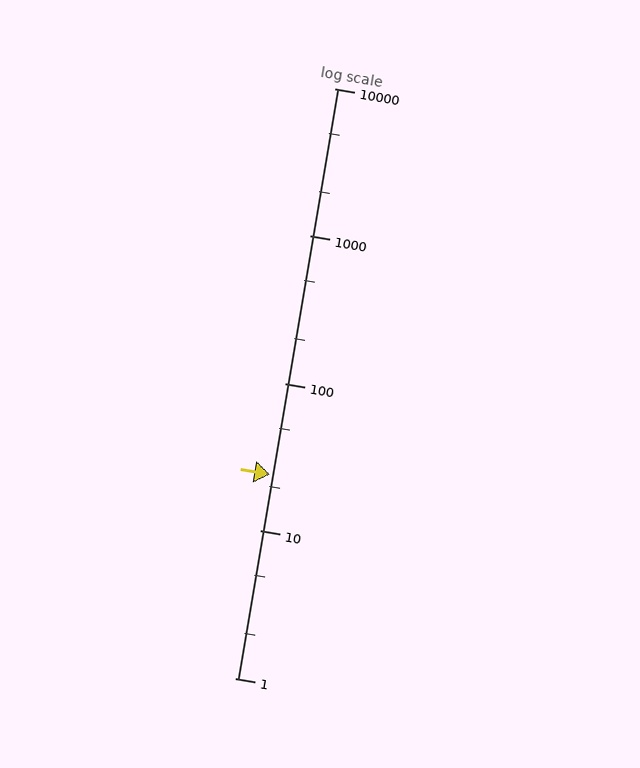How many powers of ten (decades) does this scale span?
The scale spans 4 decades, from 1 to 10000.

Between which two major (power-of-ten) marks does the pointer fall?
The pointer is between 10 and 100.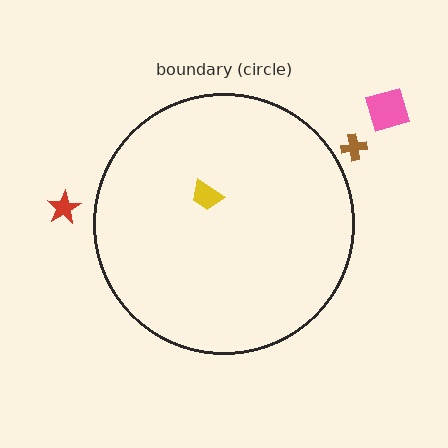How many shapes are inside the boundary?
1 inside, 3 outside.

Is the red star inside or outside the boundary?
Outside.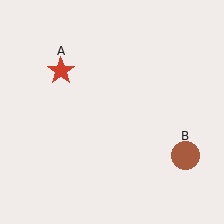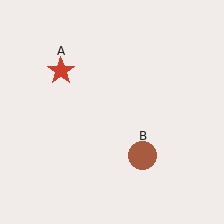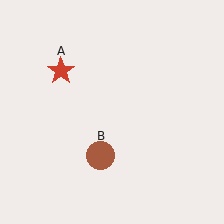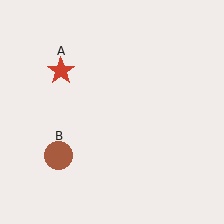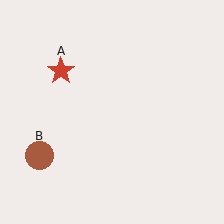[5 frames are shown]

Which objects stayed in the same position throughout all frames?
Red star (object A) remained stationary.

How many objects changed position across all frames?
1 object changed position: brown circle (object B).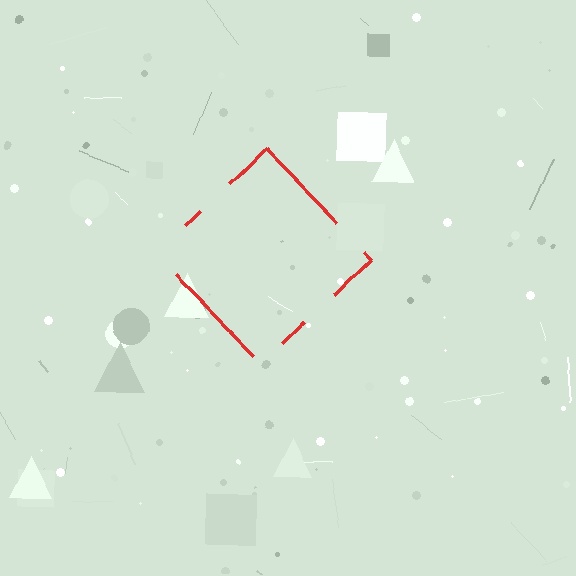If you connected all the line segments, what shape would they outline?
They would outline a diamond.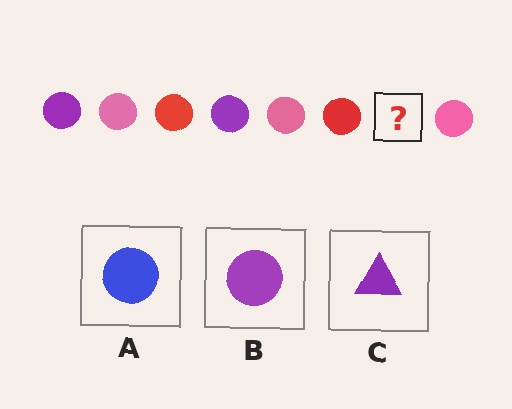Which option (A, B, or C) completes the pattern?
B.